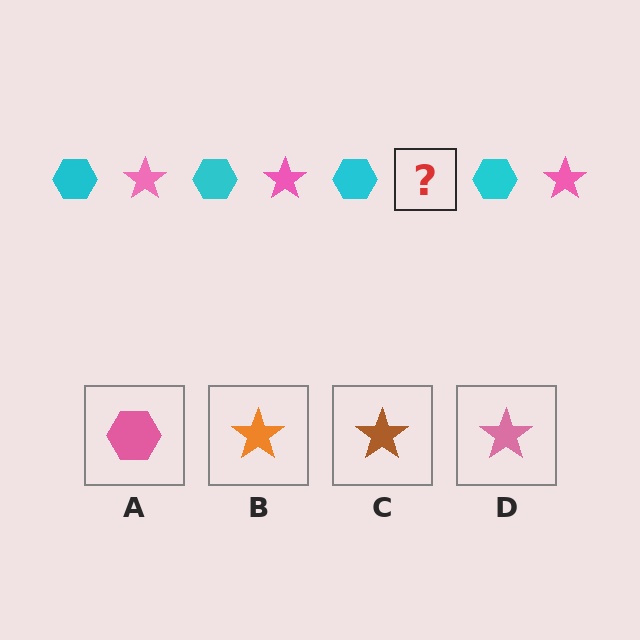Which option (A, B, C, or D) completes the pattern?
D.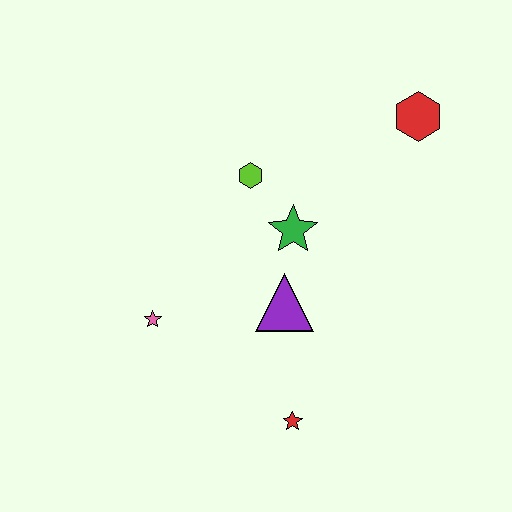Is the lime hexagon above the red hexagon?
No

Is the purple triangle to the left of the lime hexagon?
No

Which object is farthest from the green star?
The red star is farthest from the green star.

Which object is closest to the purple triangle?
The green star is closest to the purple triangle.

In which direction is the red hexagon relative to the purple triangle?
The red hexagon is above the purple triangle.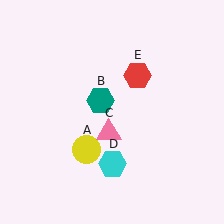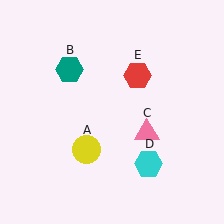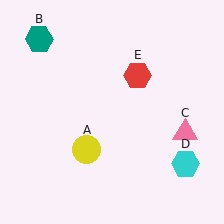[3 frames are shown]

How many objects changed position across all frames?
3 objects changed position: teal hexagon (object B), pink triangle (object C), cyan hexagon (object D).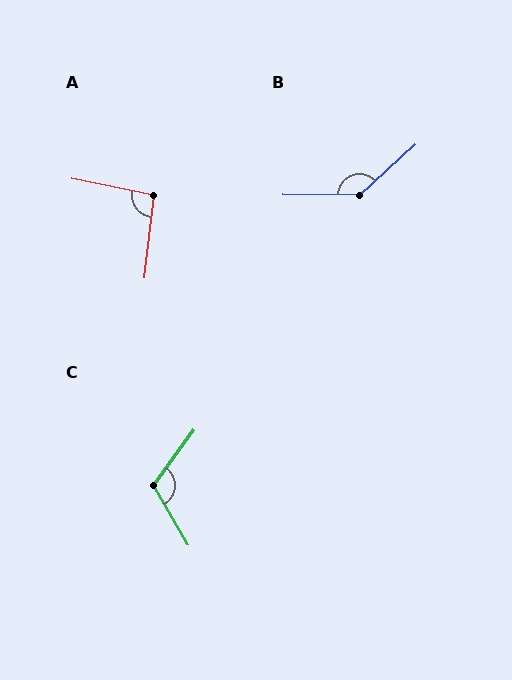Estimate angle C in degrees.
Approximately 114 degrees.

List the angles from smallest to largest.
A (95°), C (114°), B (137°).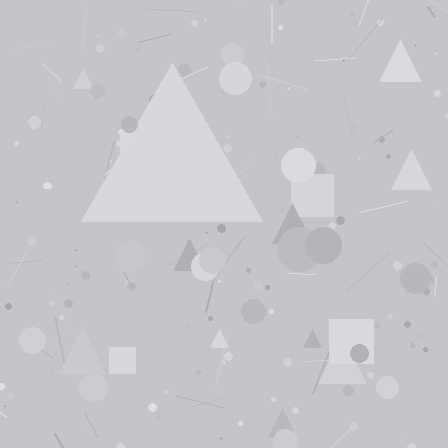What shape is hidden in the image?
A triangle is hidden in the image.